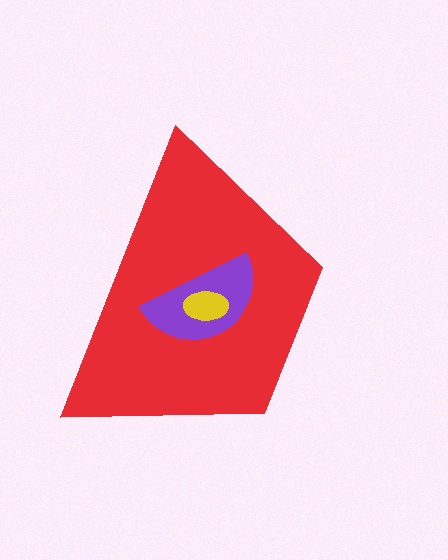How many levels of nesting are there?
3.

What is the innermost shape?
The yellow ellipse.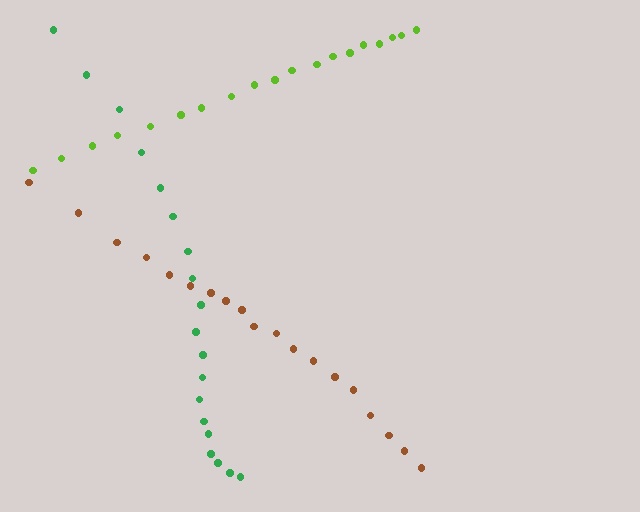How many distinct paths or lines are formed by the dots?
There are 3 distinct paths.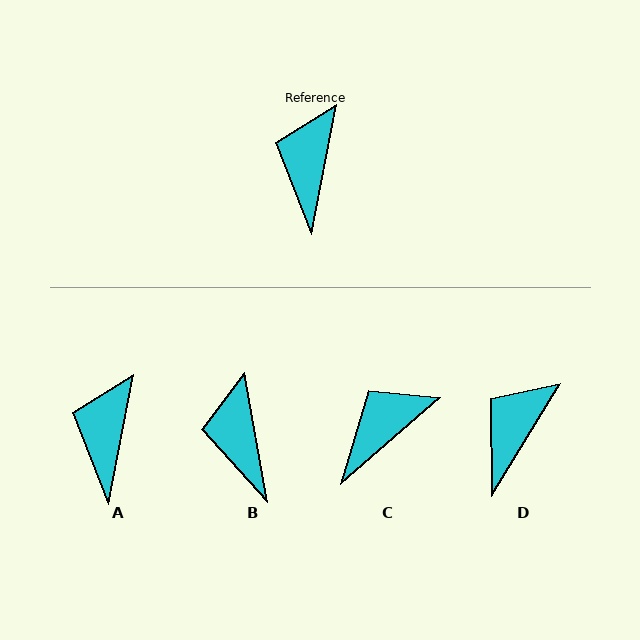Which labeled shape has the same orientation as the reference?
A.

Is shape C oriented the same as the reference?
No, it is off by about 38 degrees.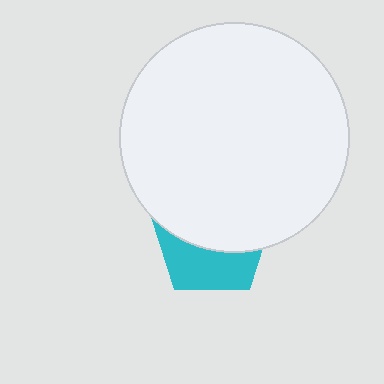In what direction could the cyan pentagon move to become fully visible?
The cyan pentagon could move down. That would shift it out from behind the white circle entirely.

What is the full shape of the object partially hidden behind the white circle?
The partially hidden object is a cyan pentagon.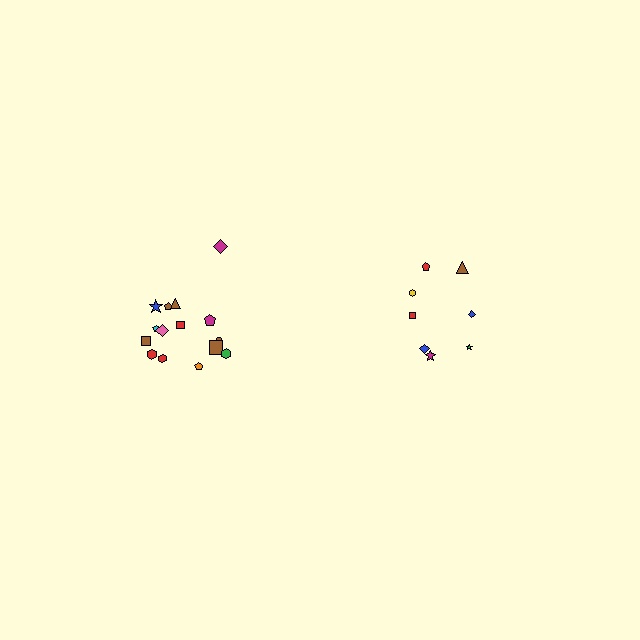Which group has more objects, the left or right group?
The left group.